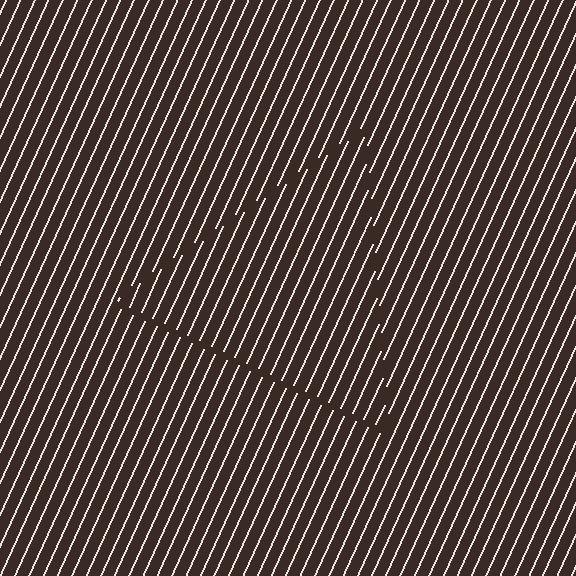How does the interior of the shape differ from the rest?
The interior of the shape contains the same grating, shifted by half a period — the contour is defined by the phase discontinuity where line-ends from the inner and outer gratings abut.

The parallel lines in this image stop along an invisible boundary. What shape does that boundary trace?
An illusory triangle. The interior of the shape contains the same grating, shifted by half a period — the contour is defined by the phase discontinuity where line-ends from the inner and outer gratings abut.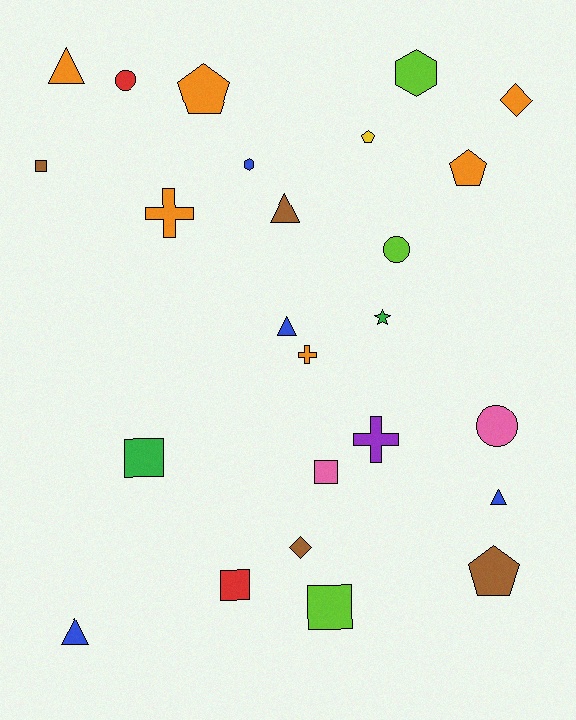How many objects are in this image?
There are 25 objects.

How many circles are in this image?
There are 3 circles.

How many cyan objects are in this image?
There are no cyan objects.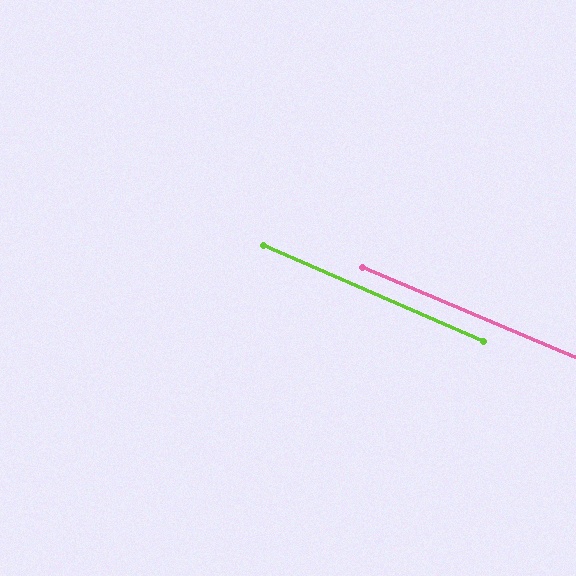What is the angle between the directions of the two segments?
Approximately 1 degree.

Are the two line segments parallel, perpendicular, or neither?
Parallel — their directions differ by only 0.6°.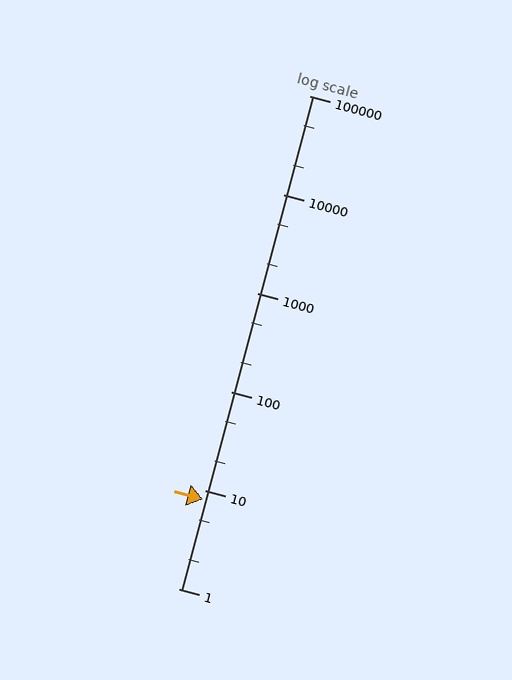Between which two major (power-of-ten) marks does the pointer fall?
The pointer is between 1 and 10.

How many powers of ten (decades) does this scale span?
The scale spans 5 decades, from 1 to 100000.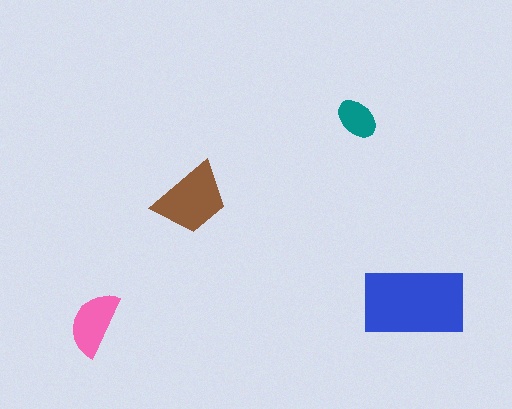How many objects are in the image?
There are 4 objects in the image.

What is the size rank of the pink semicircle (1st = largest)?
3rd.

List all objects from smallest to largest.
The teal ellipse, the pink semicircle, the brown trapezoid, the blue rectangle.